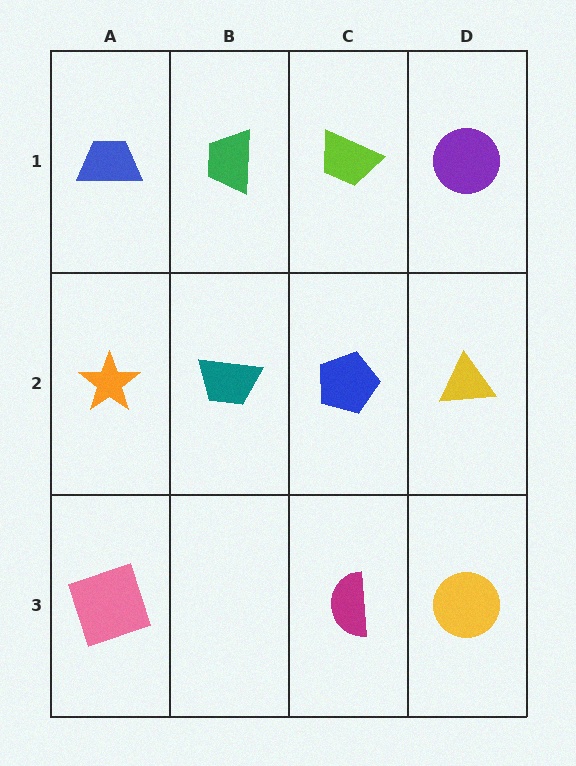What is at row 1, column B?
A green trapezoid.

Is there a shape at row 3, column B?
No, that cell is empty.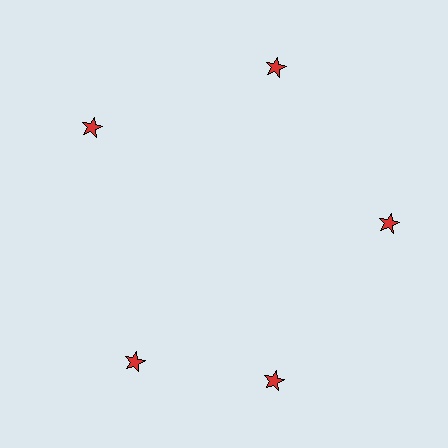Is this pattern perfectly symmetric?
No. The 5 red stars are arranged in a ring, but one element near the 8 o'clock position is rotated out of alignment along the ring, breaking the 5-fold rotational symmetry.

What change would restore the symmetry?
The symmetry would be restored by rotating it back into even spacing with its neighbors so that all 5 stars sit at equal angles and equal distance from the center.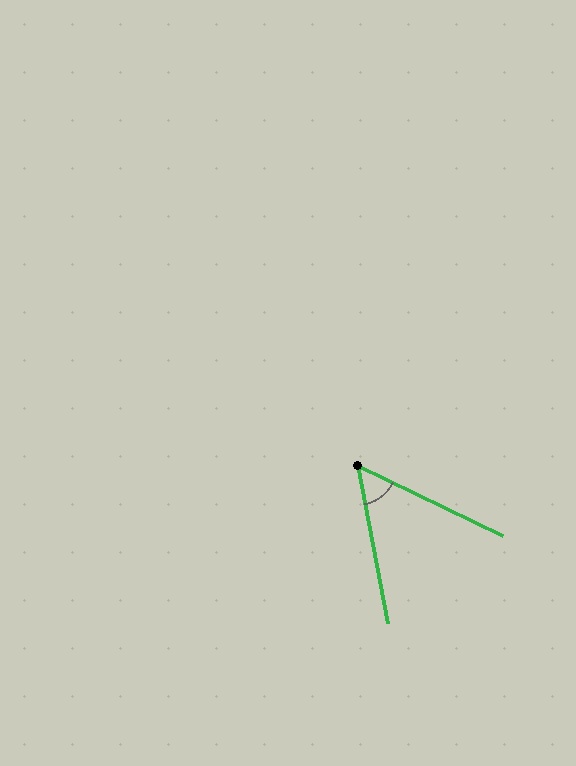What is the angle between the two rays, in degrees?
Approximately 53 degrees.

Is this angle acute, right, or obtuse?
It is acute.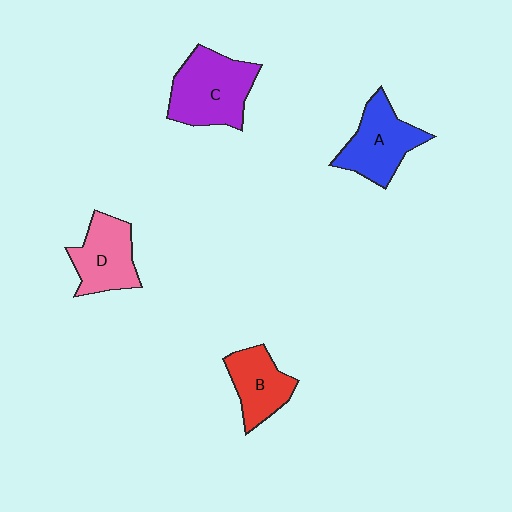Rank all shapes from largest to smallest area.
From largest to smallest: C (purple), A (blue), D (pink), B (red).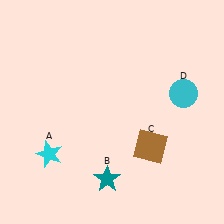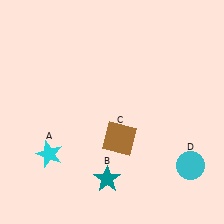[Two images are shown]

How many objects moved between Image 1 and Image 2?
2 objects moved between the two images.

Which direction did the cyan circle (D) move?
The cyan circle (D) moved down.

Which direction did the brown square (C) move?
The brown square (C) moved left.